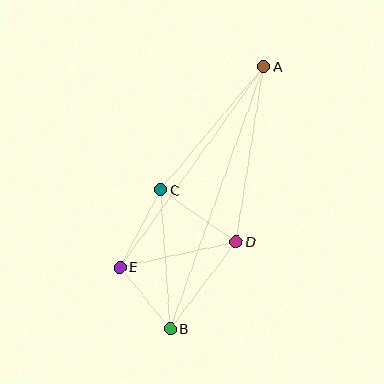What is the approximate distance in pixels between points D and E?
The distance between D and E is approximately 119 pixels.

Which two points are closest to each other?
Points B and E are closest to each other.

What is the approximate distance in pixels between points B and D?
The distance between B and D is approximately 109 pixels.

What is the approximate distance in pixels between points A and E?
The distance between A and E is approximately 247 pixels.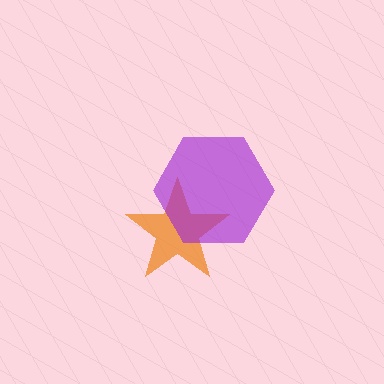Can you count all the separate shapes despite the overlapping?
Yes, there are 2 separate shapes.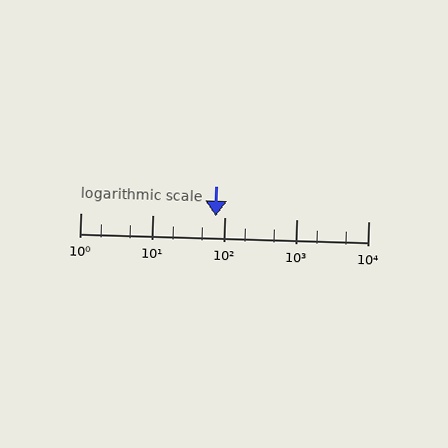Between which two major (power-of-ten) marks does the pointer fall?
The pointer is between 10 and 100.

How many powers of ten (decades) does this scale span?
The scale spans 4 decades, from 1 to 10000.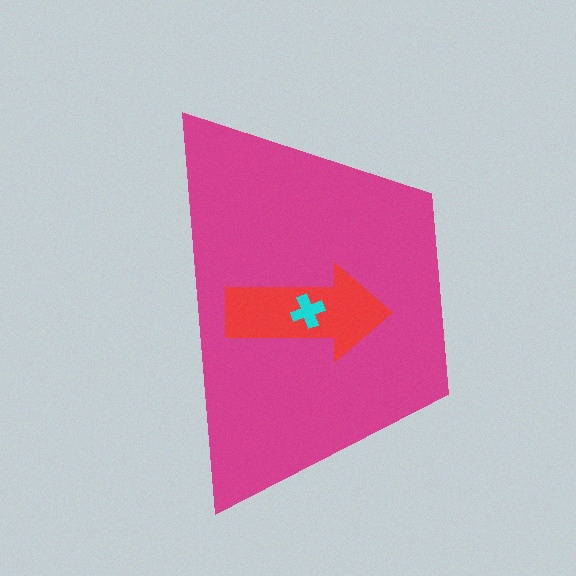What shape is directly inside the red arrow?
The cyan cross.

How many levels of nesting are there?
3.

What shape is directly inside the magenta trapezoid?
The red arrow.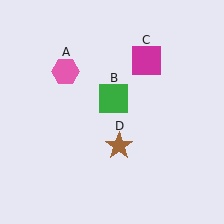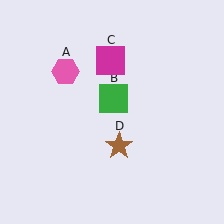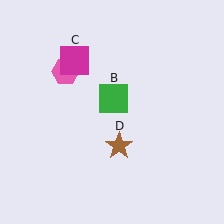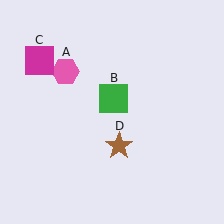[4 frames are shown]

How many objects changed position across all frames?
1 object changed position: magenta square (object C).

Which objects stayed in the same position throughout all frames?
Pink hexagon (object A) and green square (object B) and brown star (object D) remained stationary.